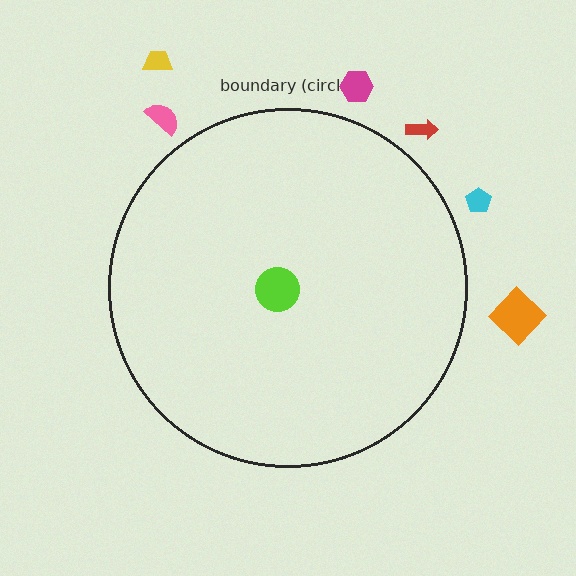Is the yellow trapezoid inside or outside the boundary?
Outside.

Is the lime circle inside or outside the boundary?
Inside.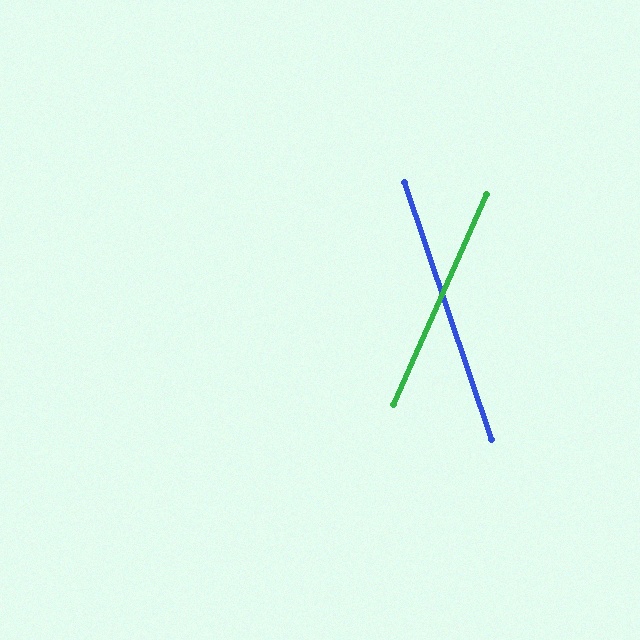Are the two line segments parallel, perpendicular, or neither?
Neither parallel nor perpendicular — they differ by about 42°.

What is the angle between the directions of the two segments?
Approximately 42 degrees.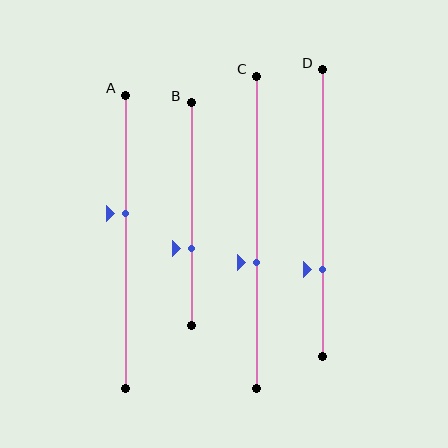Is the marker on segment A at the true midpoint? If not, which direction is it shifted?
No, the marker on segment A is shifted upward by about 10% of the segment length.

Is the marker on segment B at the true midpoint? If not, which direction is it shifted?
No, the marker on segment B is shifted downward by about 16% of the segment length.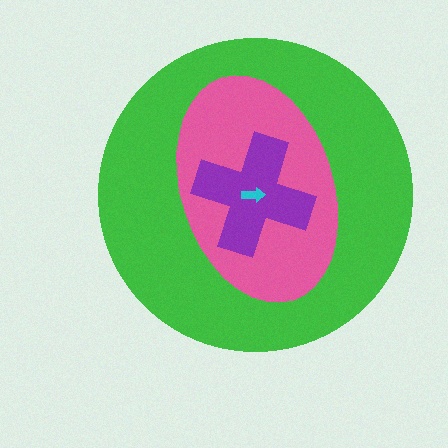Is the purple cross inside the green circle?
Yes.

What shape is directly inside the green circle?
The pink ellipse.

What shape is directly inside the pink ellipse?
The purple cross.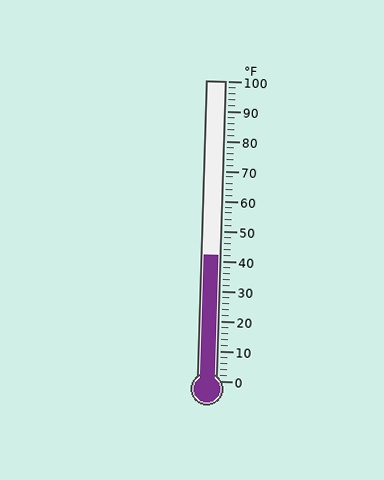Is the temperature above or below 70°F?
The temperature is below 70°F.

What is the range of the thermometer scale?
The thermometer scale ranges from 0°F to 100°F.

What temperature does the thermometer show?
The thermometer shows approximately 42°F.